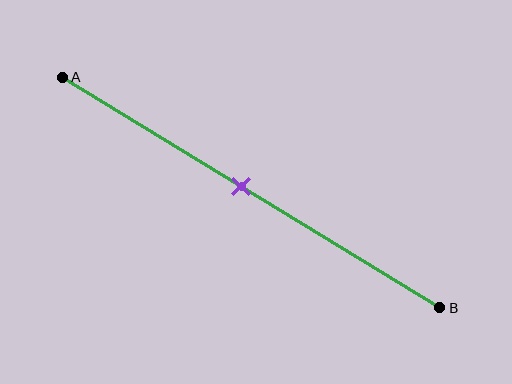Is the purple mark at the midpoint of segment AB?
Yes, the mark is approximately at the midpoint.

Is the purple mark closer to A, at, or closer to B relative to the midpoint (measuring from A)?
The purple mark is approximately at the midpoint of segment AB.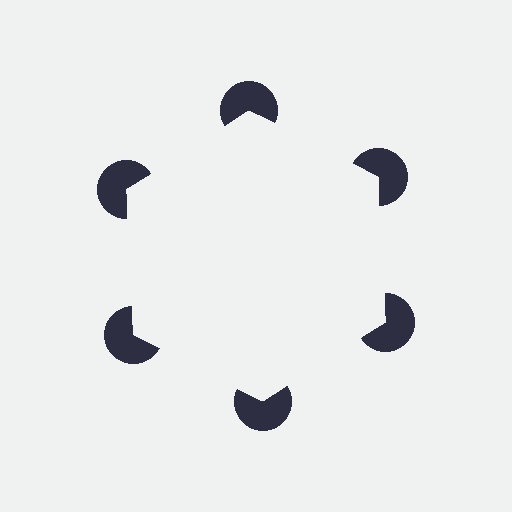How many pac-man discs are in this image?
There are 6 — one at each vertex of the illusory hexagon.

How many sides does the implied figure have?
6 sides.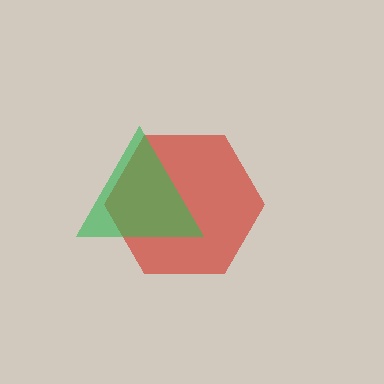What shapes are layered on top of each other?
The layered shapes are: a red hexagon, a green triangle.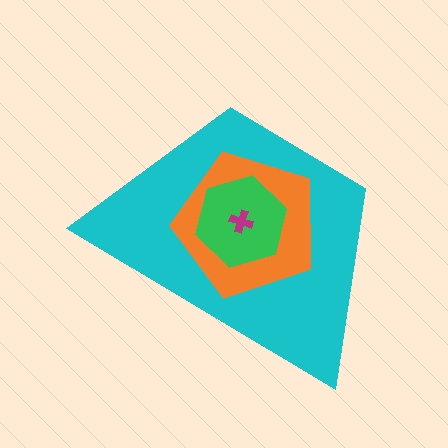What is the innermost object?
The magenta cross.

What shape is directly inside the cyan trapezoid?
The orange pentagon.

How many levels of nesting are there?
4.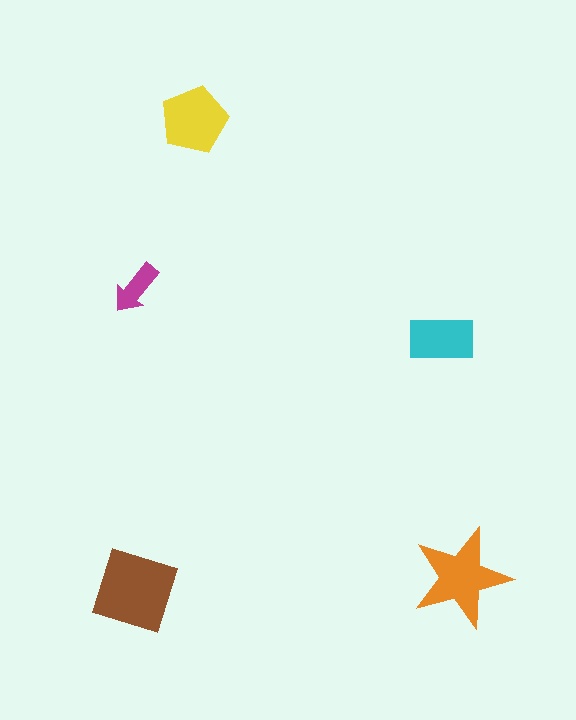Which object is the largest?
The brown diamond.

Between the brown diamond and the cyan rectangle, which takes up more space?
The brown diamond.